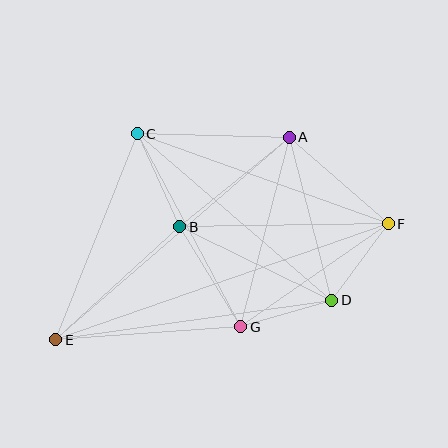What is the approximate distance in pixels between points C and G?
The distance between C and G is approximately 219 pixels.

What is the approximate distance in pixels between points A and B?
The distance between A and B is approximately 141 pixels.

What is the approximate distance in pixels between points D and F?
The distance between D and F is approximately 95 pixels.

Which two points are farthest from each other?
Points E and F are farthest from each other.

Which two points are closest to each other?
Points D and G are closest to each other.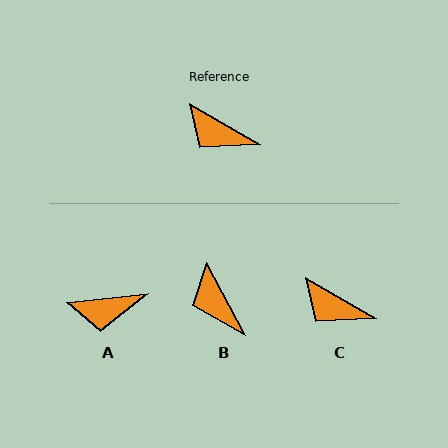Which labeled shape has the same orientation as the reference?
C.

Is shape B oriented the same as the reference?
No, it is off by about 32 degrees.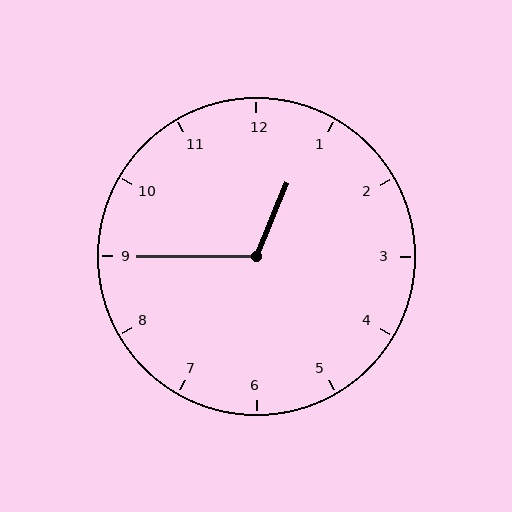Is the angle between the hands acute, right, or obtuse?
It is obtuse.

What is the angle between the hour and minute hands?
Approximately 112 degrees.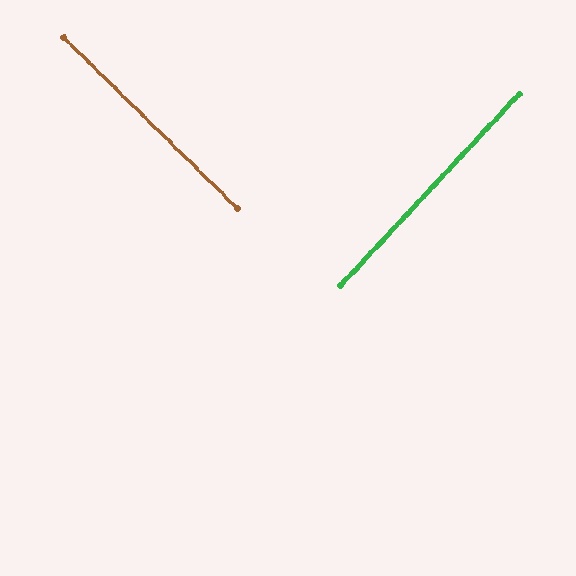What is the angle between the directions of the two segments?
Approximately 89 degrees.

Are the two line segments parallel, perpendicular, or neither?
Perpendicular — they meet at approximately 89°.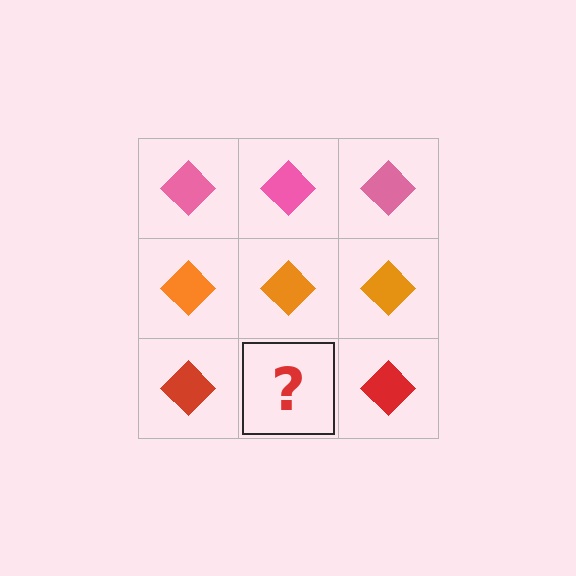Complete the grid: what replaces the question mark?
The question mark should be replaced with a red diamond.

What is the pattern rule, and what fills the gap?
The rule is that each row has a consistent color. The gap should be filled with a red diamond.